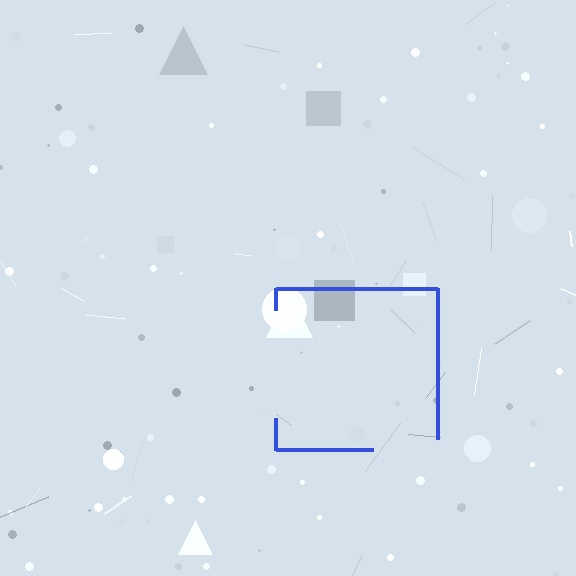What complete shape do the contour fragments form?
The contour fragments form a square.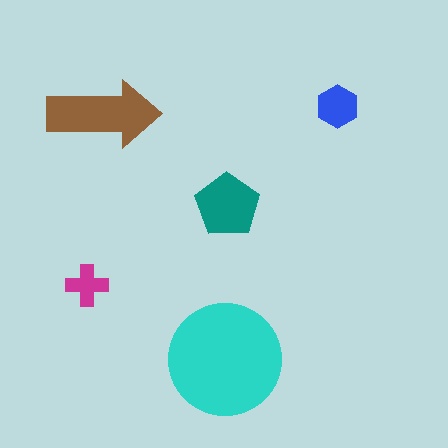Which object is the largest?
The cyan circle.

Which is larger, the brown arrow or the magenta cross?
The brown arrow.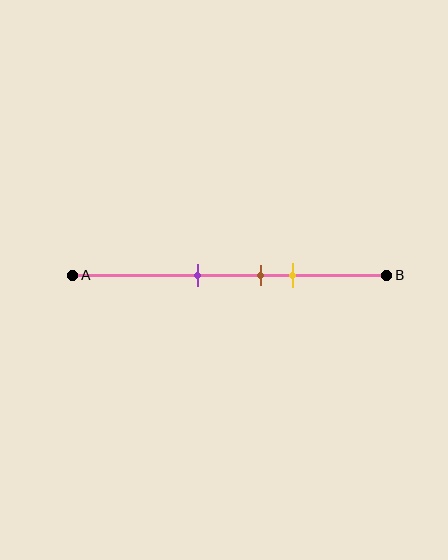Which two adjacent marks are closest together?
The brown and yellow marks are the closest adjacent pair.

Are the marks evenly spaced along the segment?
Yes, the marks are approximately evenly spaced.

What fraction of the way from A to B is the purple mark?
The purple mark is approximately 40% (0.4) of the way from A to B.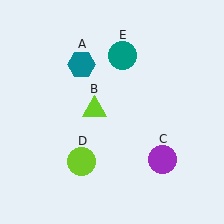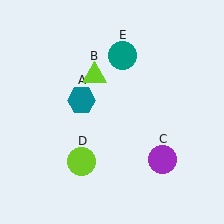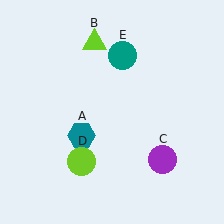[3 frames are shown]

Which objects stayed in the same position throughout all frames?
Purple circle (object C) and lime circle (object D) and teal circle (object E) remained stationary.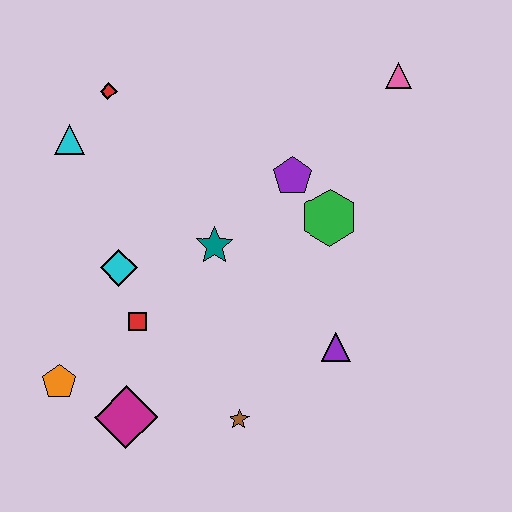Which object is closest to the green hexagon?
The purple pentagon is closest to the green hexagon.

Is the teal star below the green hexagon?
Yes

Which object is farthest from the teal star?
The pink triangle is farthest from the teal star.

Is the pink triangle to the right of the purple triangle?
Yes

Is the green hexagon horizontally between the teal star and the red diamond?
No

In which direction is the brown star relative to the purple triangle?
The brown star is to the left of the purple triangle.